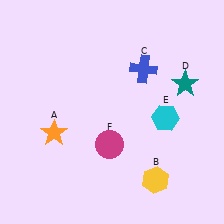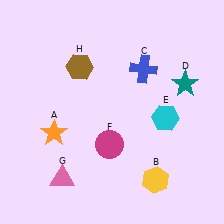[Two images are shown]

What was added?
A pink triangle (G), a brown hexagon (H) were added in Image 2.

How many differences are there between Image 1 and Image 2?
There are 2 differences between the two images.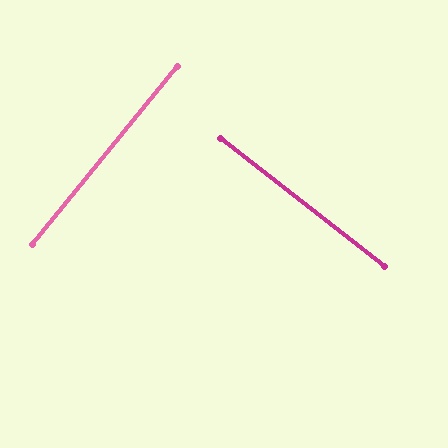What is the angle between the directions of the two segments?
Approximately 89 degrees.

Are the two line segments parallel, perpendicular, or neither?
Perpendicular — they meet at approximately 89°.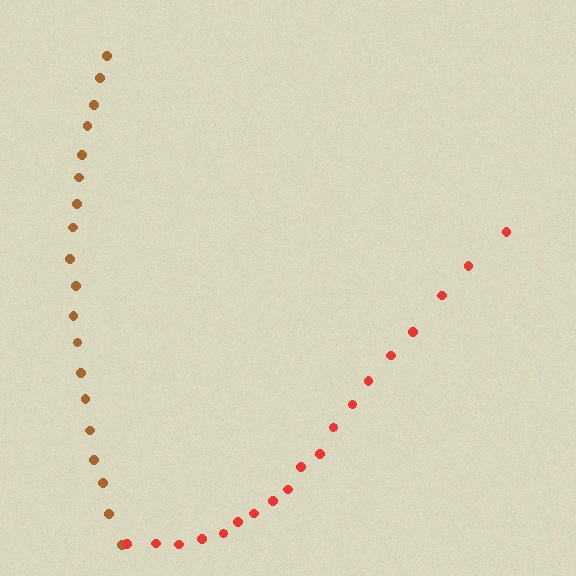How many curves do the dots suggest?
There are 2 distinct paths.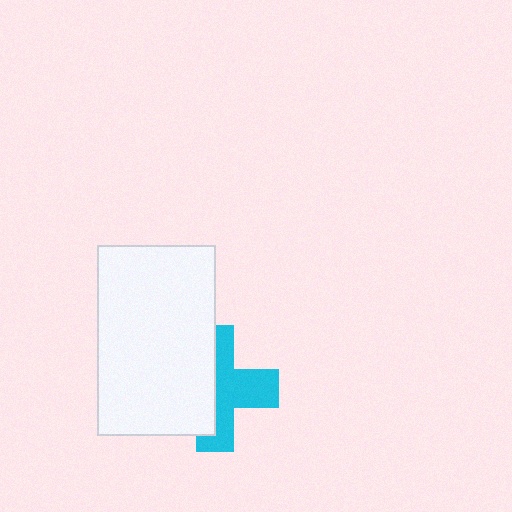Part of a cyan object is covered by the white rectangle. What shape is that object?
It is a cross.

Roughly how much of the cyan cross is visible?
About half of it is visible (roughly 53%).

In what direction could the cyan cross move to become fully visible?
The cyan cross could move right. That would shift it out from behind the white rectangle entirely.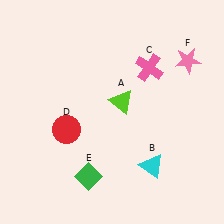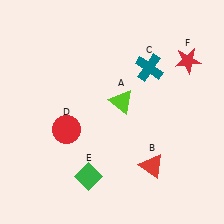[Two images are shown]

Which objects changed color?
B changed from cyan to red. C changed from pink to teal. F changed from pink to red.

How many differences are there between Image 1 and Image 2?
There are 3 differences between the two images.